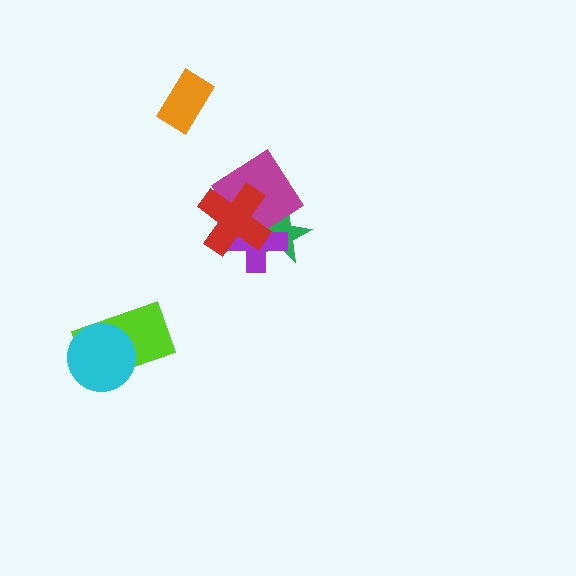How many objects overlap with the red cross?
3 objects overlap with the red cross.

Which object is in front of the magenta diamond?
The red cross is in front of the magenta diamond.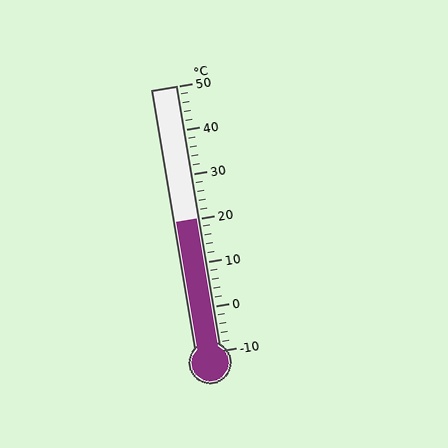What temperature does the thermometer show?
The thermometer shows approximately 20°C.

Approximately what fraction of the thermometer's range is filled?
The thermometer is filled to approximately 50% of its range.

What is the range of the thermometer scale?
The thermometer scale ranges from -10°C to 50°C.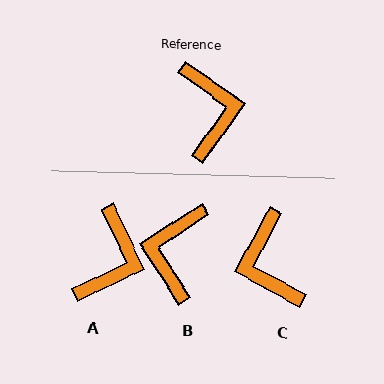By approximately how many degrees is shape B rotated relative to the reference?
Approximately 158 degrees counter-clockwise.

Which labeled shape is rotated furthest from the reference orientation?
C, about 173 degrees away.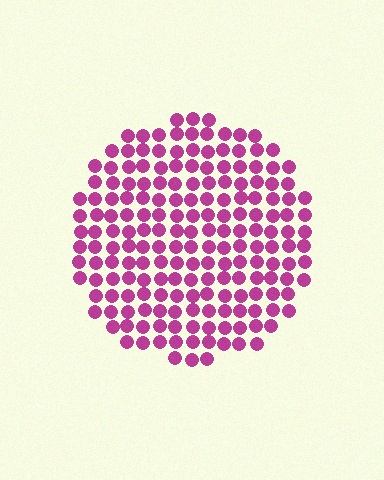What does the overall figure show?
The overall figure shows a circle.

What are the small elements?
The small elements are circles.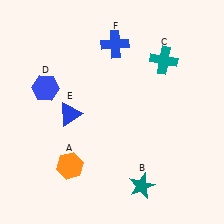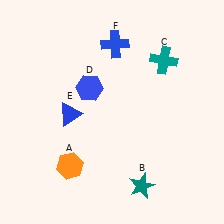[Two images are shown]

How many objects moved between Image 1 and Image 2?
1 object moved between the two images.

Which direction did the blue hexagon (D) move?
The blue hexagon (D) moved right.